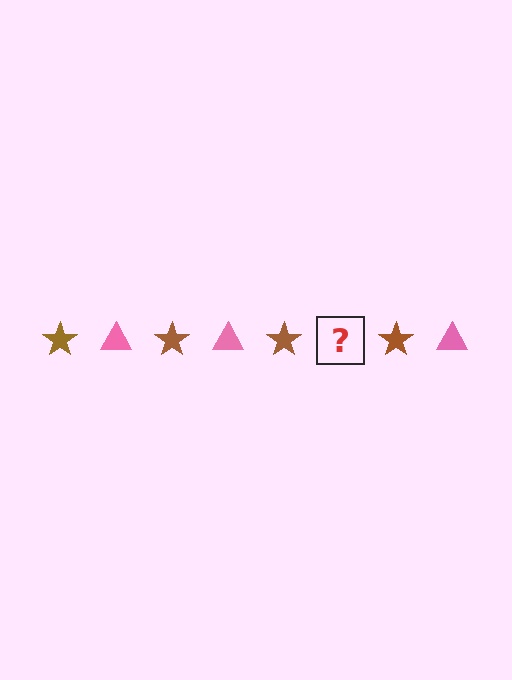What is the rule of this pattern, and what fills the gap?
The rule is that the pattern alternates between brown star and pink triangle. The gap should be filled with a pink triangle.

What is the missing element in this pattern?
The missing element is a pink triangle.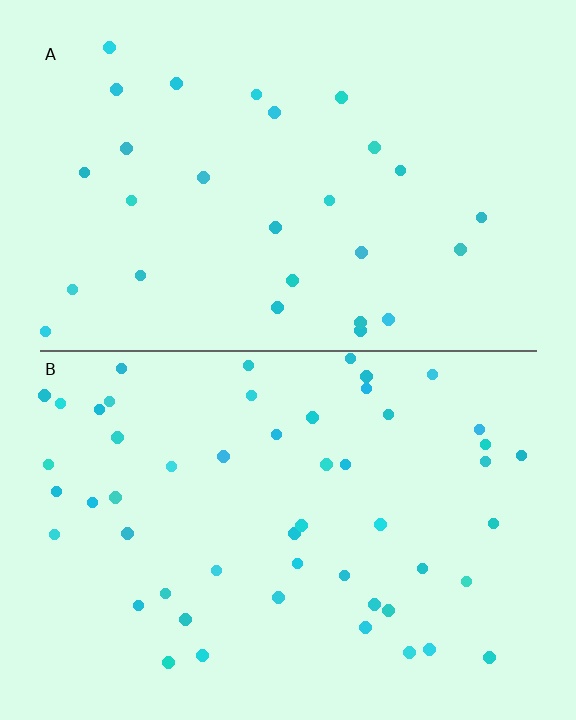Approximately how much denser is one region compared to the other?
Approximately 1.9× — region B over region A.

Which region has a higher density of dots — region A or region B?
B (the bottom).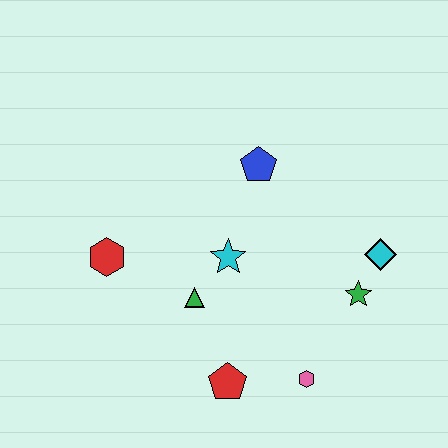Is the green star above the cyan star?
No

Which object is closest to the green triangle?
The cyan star is closest to the green triangle.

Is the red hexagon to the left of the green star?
Yes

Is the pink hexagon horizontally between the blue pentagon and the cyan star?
No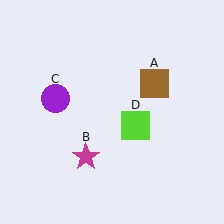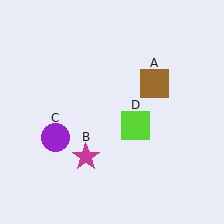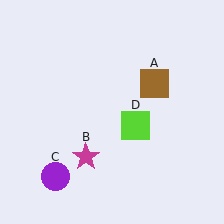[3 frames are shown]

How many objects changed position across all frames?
1 object changed position: purple circle (object C).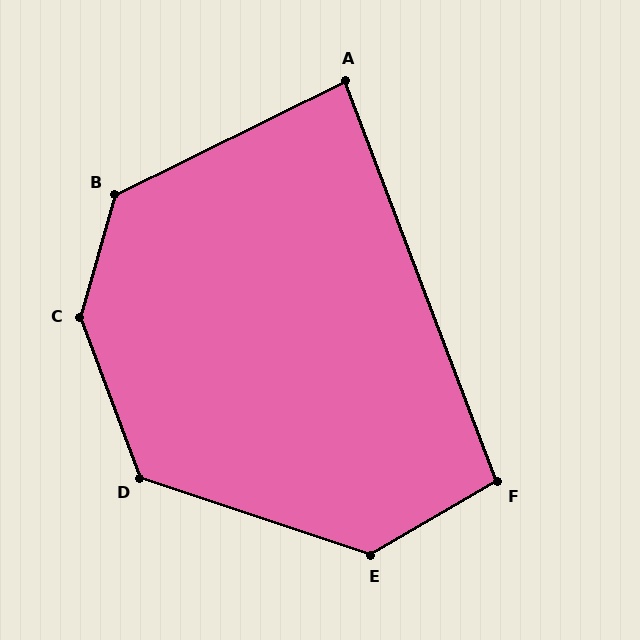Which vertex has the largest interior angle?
C, at approximately 144 degrees.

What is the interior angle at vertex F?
Approximately 99 degrees (obtuse).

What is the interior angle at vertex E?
Approximately 132 degrees (obtuse).